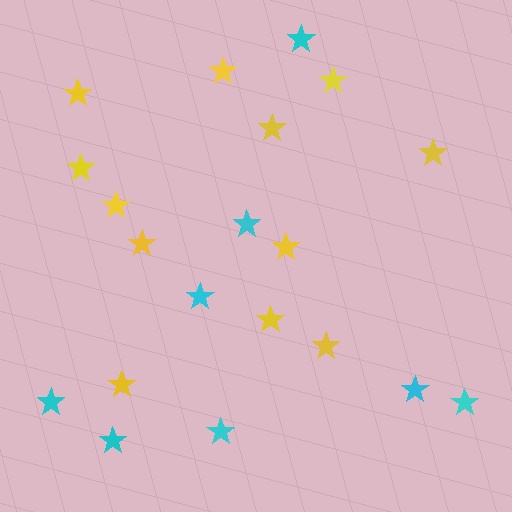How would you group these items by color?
There are 2 groups: one group of cyan stars (8) and one group of yellow stars (12).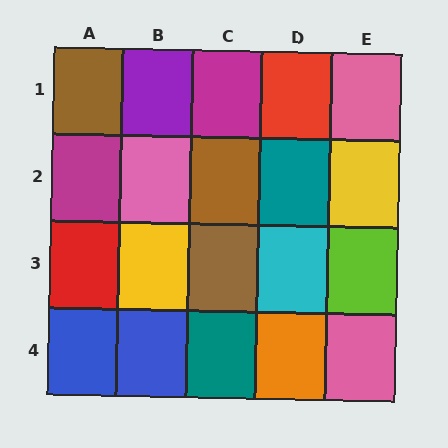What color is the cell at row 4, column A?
Blue.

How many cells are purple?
1 cell is purple.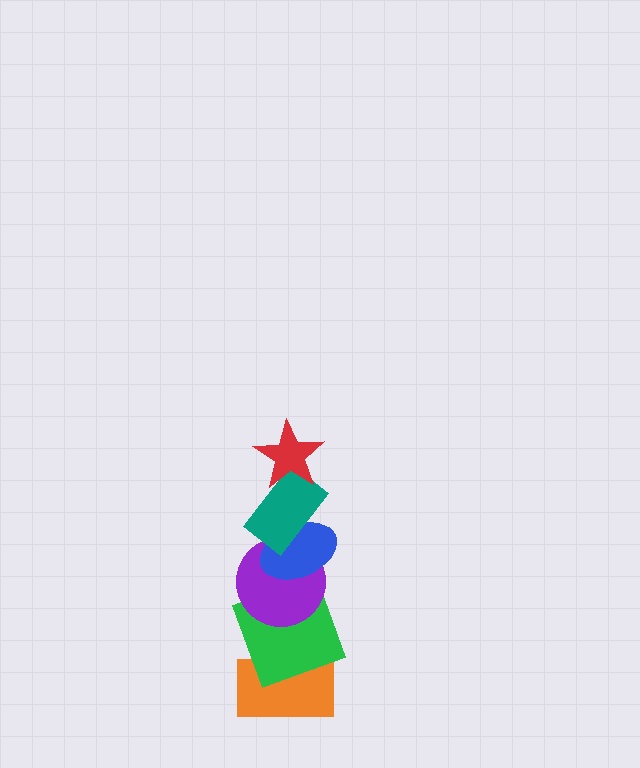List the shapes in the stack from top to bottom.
From top to bottom: the red star, the teal rectangle, the blue ellipse, the purple circle, the green square, the orange rectangle.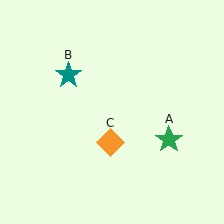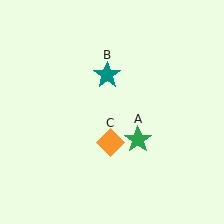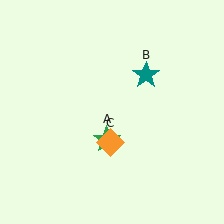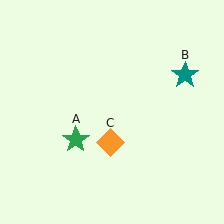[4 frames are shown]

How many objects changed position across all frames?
2 objects changed position: green star (object A), teal star (object B).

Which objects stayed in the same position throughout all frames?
Orange diamond (object C) remained stationary.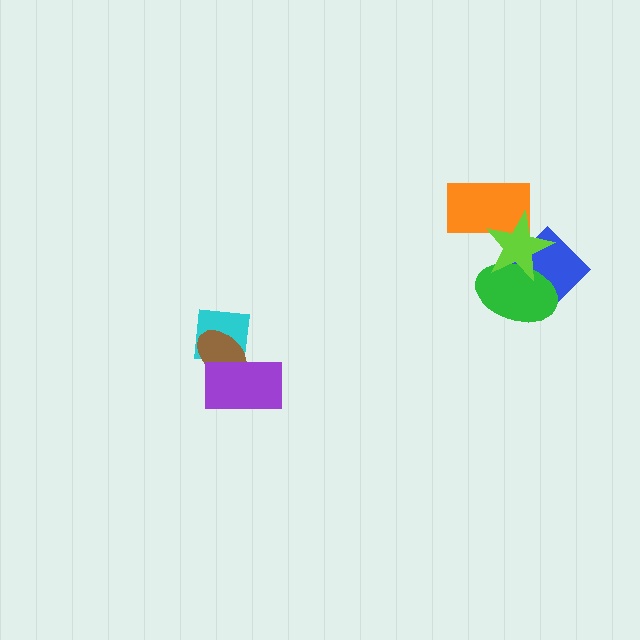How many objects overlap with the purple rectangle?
2 objects overlap with the purple rectangle.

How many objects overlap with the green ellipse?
2 objects overlap with the green ellipse.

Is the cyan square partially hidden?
Yes, it is partially covered by another shape.